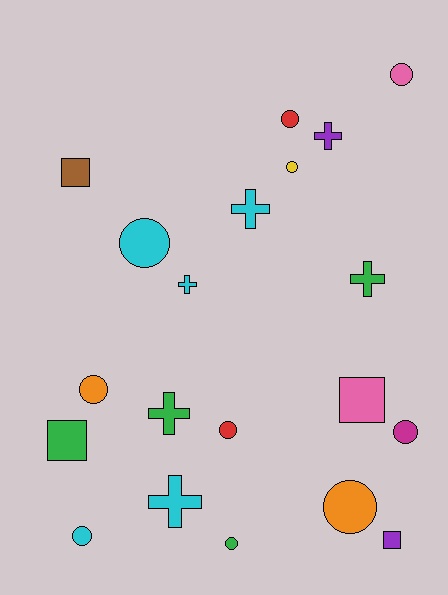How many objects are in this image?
There are 20 objects.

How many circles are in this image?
There are 10 circles.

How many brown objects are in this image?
There is 1 brown object.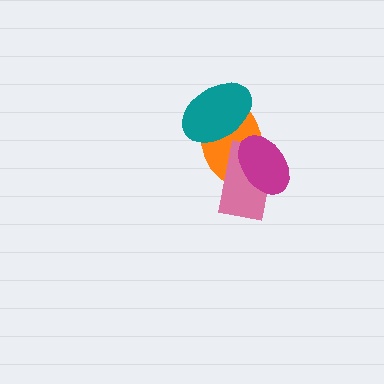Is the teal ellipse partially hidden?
No, no other shape covers it.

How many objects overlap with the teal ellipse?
1 object overlaps with the teal ellipse.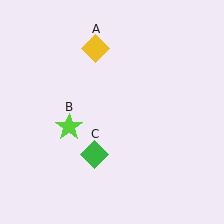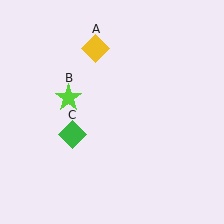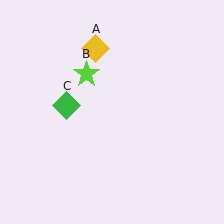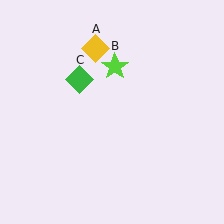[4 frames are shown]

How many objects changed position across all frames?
2 objects changed position: lime star (object B), green diamond (object C).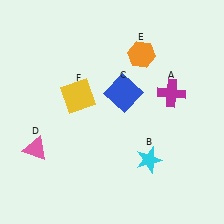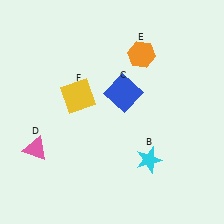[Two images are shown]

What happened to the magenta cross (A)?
The magenta cross (A) was removed in Image 2. It was in the top-right area of Image 1.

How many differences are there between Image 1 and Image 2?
There is 1 difference between the two images.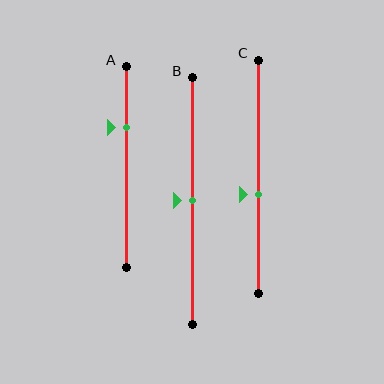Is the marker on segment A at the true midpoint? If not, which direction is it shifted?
No, the marker on segment A is shifted upward by about 20% of the segment length.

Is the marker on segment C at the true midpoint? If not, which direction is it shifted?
No, the marker on segment C is shifted downward by about 8% of the segment length.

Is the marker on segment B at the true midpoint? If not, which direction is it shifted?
Yes, the marker on segment B is at the true midpoint.